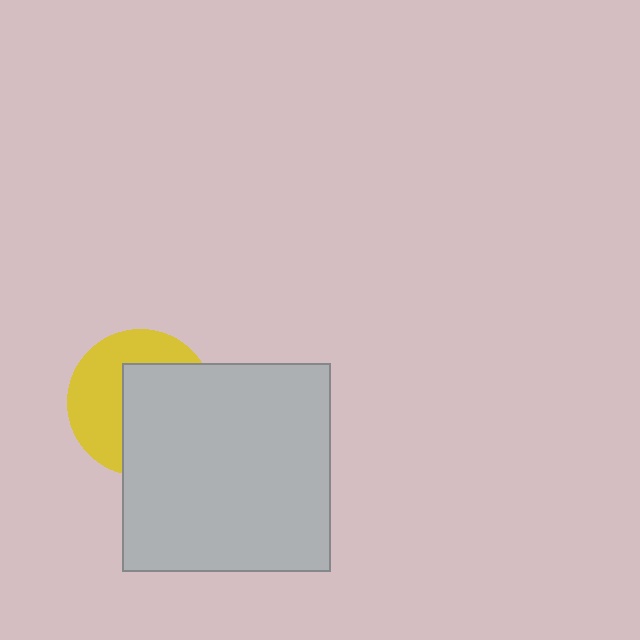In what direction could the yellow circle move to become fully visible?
The yellow circle could move left. That would shift it out from behind the light gray square entirely.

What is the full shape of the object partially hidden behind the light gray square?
The partially hidden object is a yellow circle.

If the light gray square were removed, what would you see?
You would see the complete yellow circle.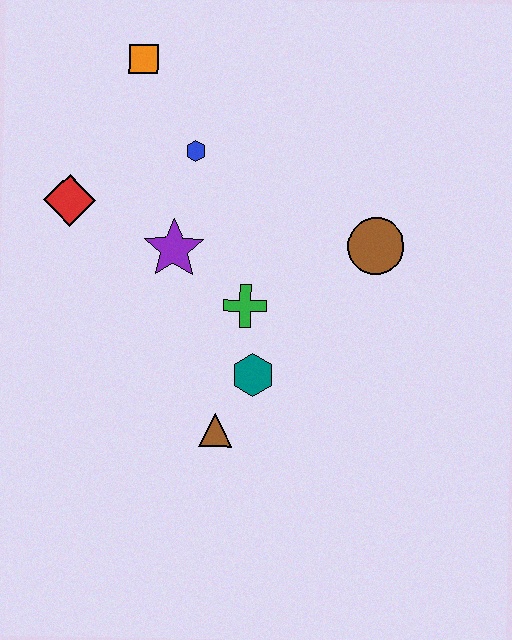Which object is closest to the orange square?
The blue hexagon is closest to the orange square.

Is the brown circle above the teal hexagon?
Yes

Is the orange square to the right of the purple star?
No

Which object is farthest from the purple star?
The brown circle is farthest from the purple star.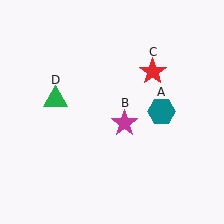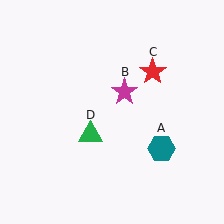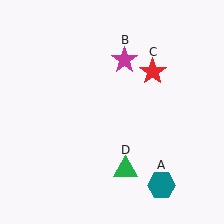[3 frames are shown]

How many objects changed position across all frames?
3 objects changed position: teal hexagon (object A), magenta star (object B), green triangle (object D).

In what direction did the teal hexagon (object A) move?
The teal hexagon (object A) moved down.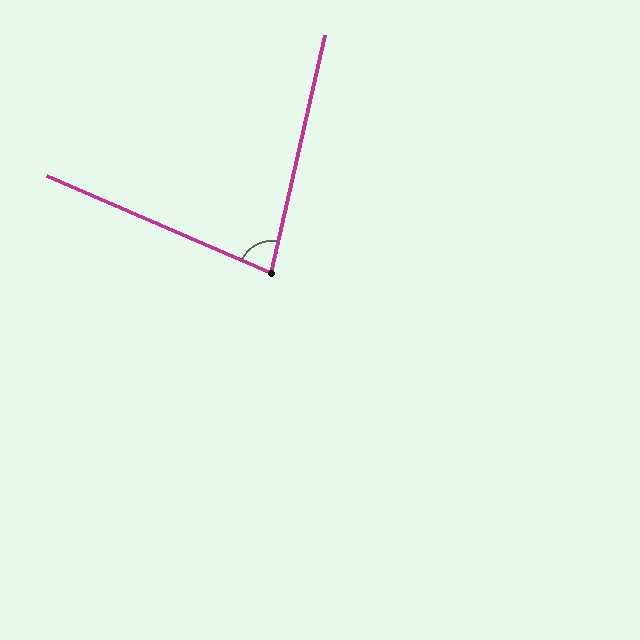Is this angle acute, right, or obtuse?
It is acute.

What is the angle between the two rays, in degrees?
Approximately 79 degrees.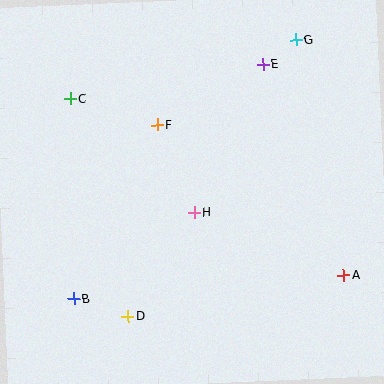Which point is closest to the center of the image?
Point H at (194, 213) is closest to the center.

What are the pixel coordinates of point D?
Point D is at (128, 317).